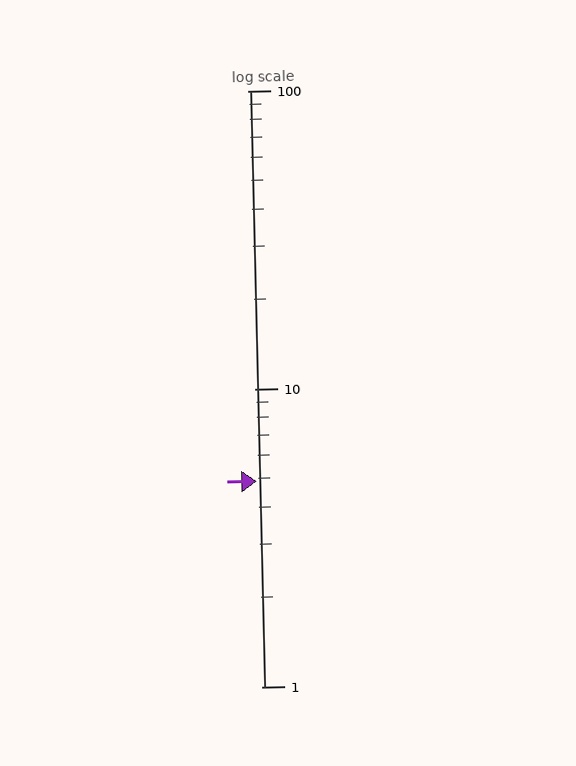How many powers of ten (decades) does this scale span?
The scale spans 2 decades, from 1 to 100.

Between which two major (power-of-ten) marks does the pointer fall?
The pointer is between 1 and 10.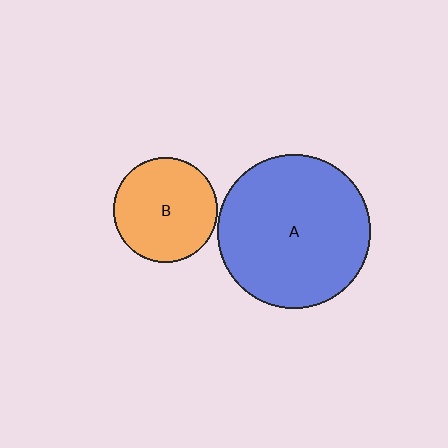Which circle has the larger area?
Circle A (blue).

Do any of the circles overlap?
No, none of the circles overlap.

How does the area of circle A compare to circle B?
Approximately 2.2 times.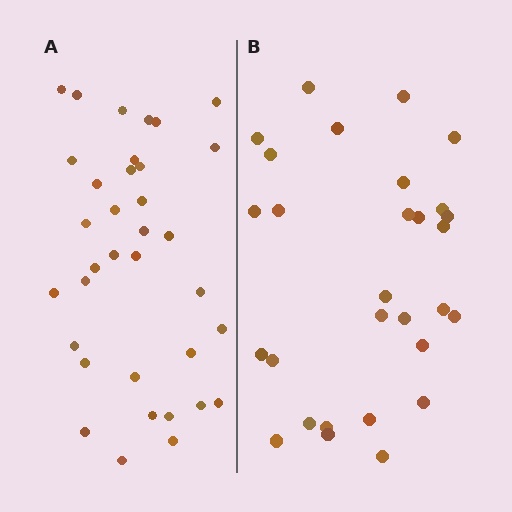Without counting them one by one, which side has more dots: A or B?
Region A (the left region) has more dots.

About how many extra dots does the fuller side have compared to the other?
Region A has about 6 more dots than region B.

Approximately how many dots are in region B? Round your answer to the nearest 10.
About 30 dots. (The exact count is 29, which rounds to 30.)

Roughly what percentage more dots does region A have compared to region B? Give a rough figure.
About 20% more.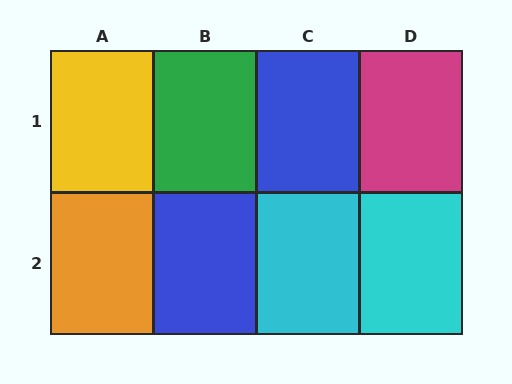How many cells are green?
1 cell is green.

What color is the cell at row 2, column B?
Blue.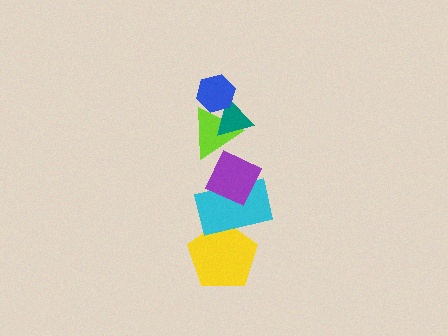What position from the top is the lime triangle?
The lime triangle is 3rd from the top.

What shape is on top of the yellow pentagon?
The cyan rectangle is on top of the yellow pentagon.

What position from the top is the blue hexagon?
The blue hexagon is 1st from the top.